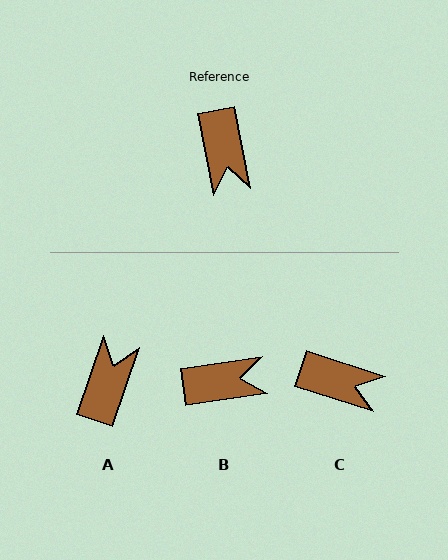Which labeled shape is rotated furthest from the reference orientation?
A, about 150 degrees away.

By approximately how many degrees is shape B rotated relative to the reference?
Approximately 88 degrees counter-clockwise.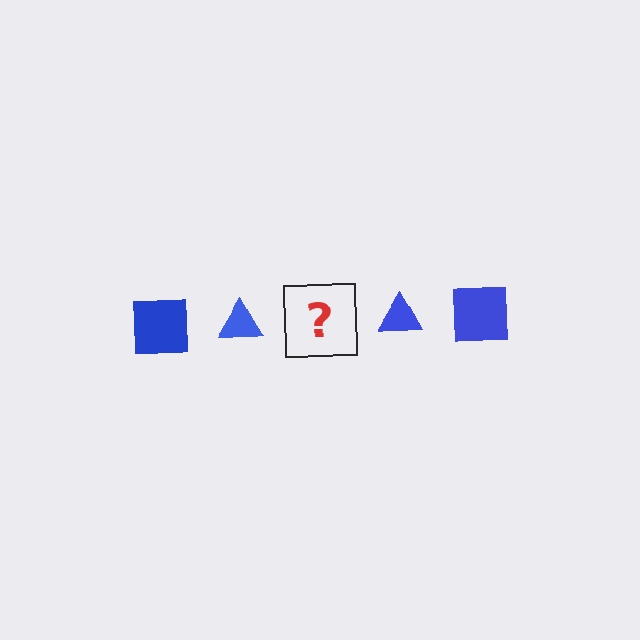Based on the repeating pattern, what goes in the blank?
The blank should be a blue square.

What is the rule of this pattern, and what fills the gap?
The rule is that the pattern cycles through square, triangle shapes in blue. The gap should be filled with a blue square.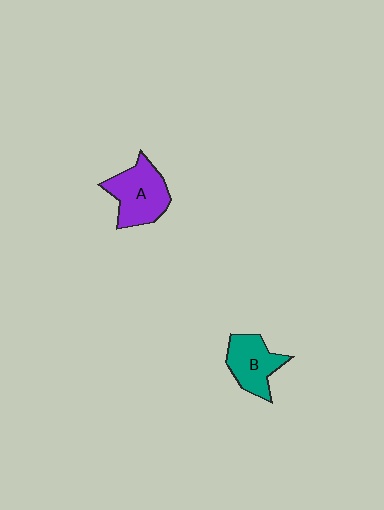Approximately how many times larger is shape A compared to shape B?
Approximately 1.2 times.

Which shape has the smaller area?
Shape B (teal).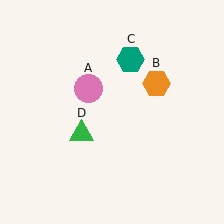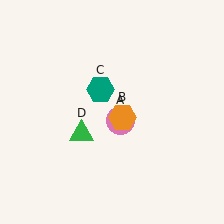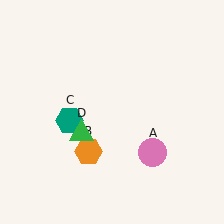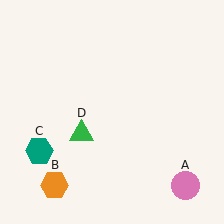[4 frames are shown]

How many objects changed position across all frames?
3 objects changed position: pink circle (object A), orange hexagon (object B), teal hexagon (object C).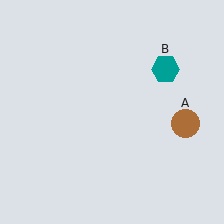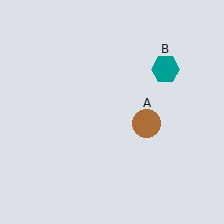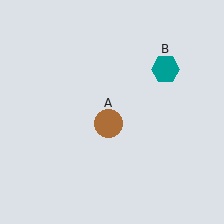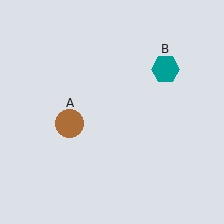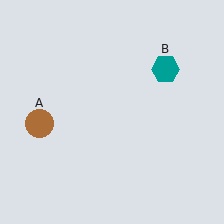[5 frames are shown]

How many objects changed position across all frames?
1 object changed position: brown circle (object A).